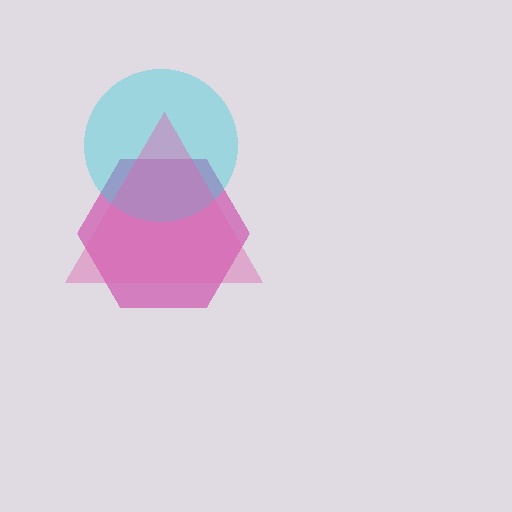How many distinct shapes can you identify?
There are 3 distinct shapes: a magenta hexagon, a cyan circle, a pink triangle.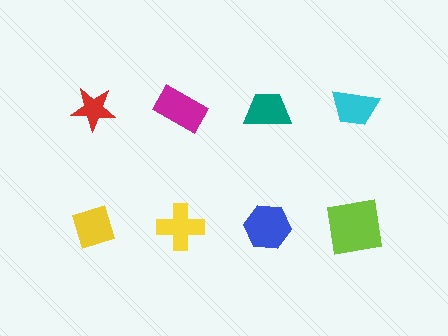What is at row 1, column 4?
A cyan trapezoid.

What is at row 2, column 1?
A yellow diamond.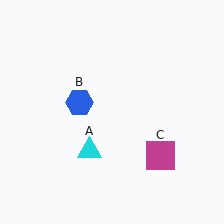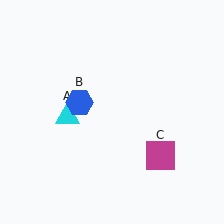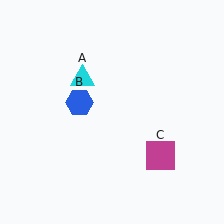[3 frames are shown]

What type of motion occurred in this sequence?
The cyan triangle (object A) rotated clockwise around the center of the scene.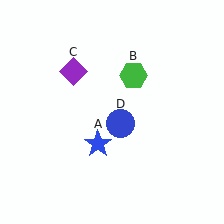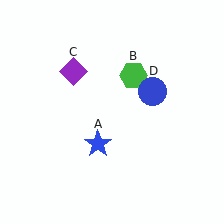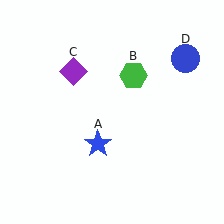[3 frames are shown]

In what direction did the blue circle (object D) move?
The blue circle (object D) moved up and to the right.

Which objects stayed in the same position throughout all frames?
Blue star (object A) and green hexagon (object B) and purple diamond (object C) remained stationary.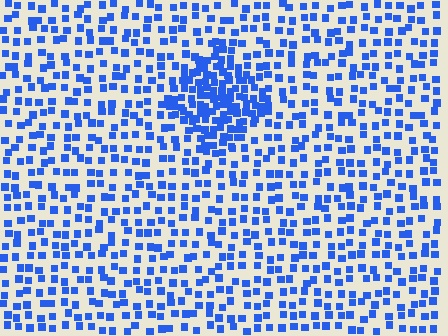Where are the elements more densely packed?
The elements are more densely packed inside the diamond boundary.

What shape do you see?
I see a diamond.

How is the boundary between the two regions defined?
The boundary is defined by a change in element density (approximately 2.3x ratio). All elements are the same color, size, and shape.